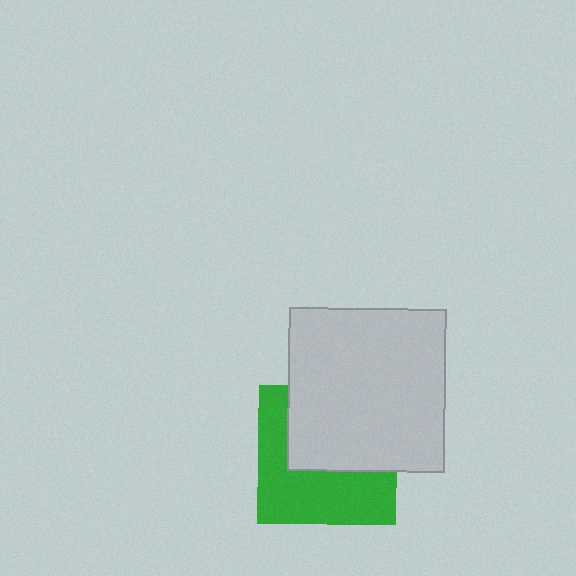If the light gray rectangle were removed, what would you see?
You would see the complete green square.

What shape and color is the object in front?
The object in front is a light gray rectangle.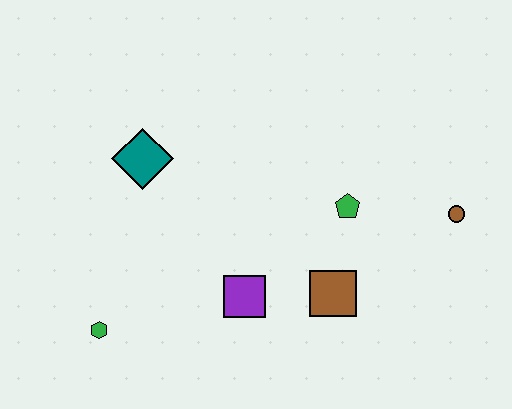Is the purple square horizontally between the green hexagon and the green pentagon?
Yes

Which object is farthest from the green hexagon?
The brown circle is farthest from the green hexagon.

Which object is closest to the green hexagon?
The purple square is closest to the green hexagon.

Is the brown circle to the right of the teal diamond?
Yes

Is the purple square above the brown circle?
No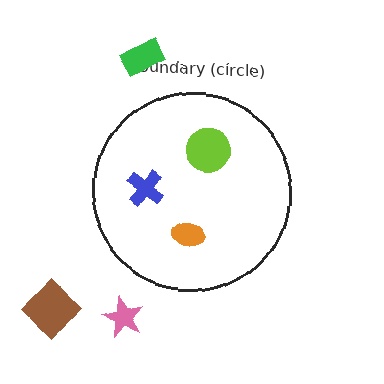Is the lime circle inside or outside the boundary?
Inside.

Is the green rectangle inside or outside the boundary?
Outside.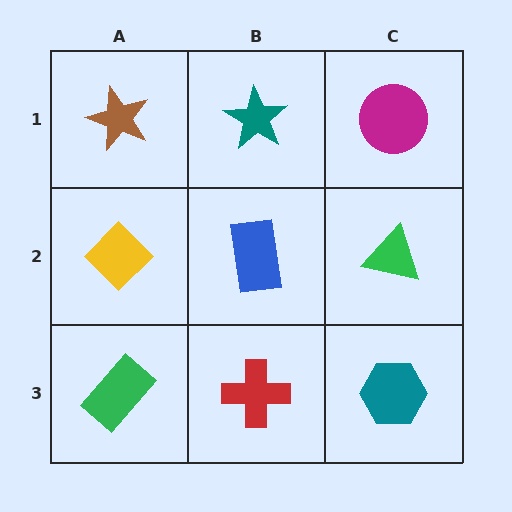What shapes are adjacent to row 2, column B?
A teal star (row 1, column B), a red cross (row 3, column B), a yellow diamond (row 2, column A), a green triangle (row 2, column C).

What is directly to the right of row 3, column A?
A red cross.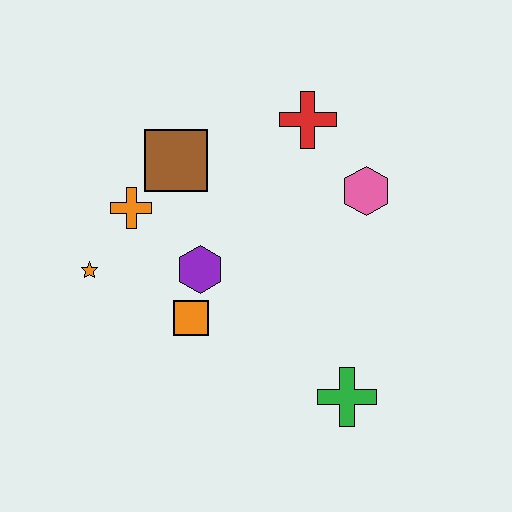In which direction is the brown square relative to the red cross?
The brown square is to the left of the red cross.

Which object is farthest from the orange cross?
The green cross is farthest from the orange cross.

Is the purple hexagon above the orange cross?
No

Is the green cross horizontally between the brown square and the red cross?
No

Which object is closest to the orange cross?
The brown square is closest to the orange cross.